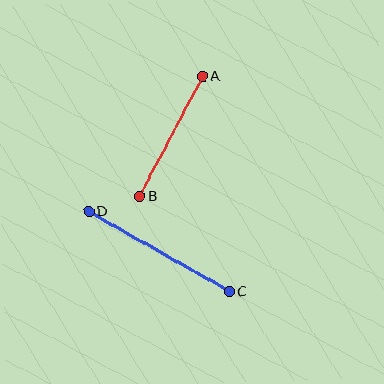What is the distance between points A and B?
The distance is approximately 135 pixels.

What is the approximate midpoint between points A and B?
The midpoint is at approximately (171, 136) pixels.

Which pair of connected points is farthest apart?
Points C and D are farthest apart.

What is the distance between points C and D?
The distance is approximately 162 pixels.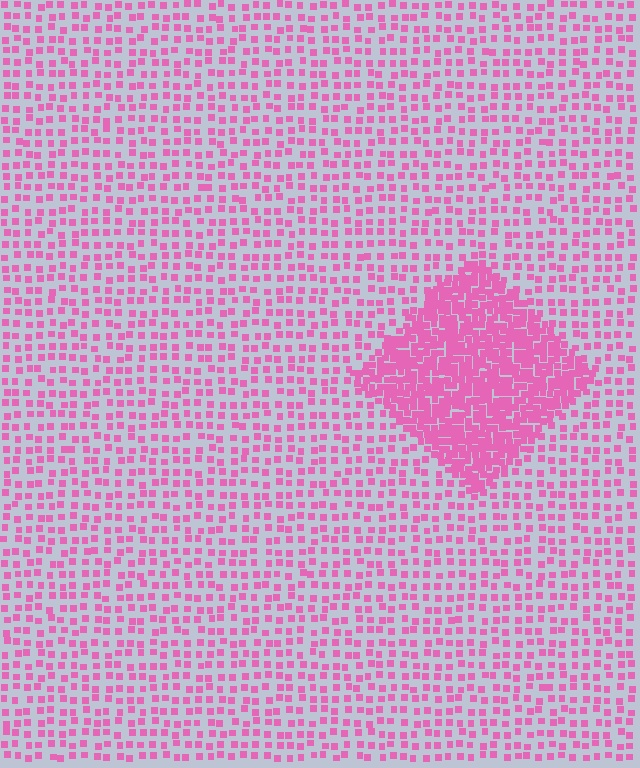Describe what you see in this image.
The image contains small pink elements arranged at two different densities. A diamond-shaped region is visible where the elements are more densely packed than the surrounding area.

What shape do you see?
I see a diamond.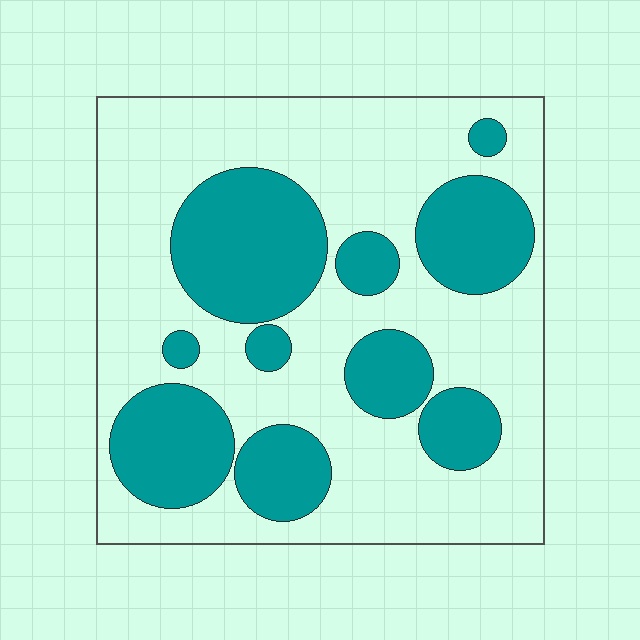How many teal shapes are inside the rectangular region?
10.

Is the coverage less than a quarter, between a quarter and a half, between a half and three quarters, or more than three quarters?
Between a quarter and a half.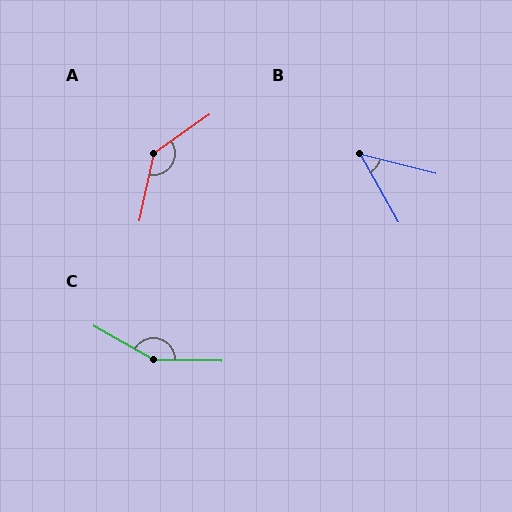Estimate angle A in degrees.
Approximately 137 degrees.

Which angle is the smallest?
B, at approximately 46 degrees.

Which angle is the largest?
C, at approximately 152 degrees.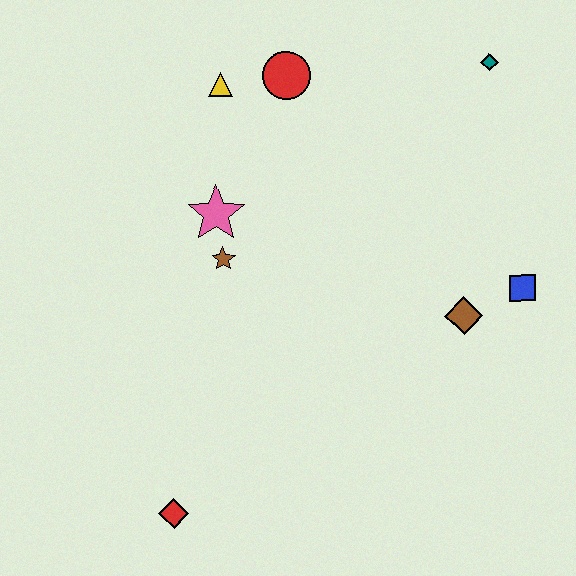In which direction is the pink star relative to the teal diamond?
The pink star is to the left of the teal diamond.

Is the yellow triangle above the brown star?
Yes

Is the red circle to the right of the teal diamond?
No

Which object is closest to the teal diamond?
The red circle is closest to the teal diamond.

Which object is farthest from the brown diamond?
The red diamond is farthest from the brown diamond.